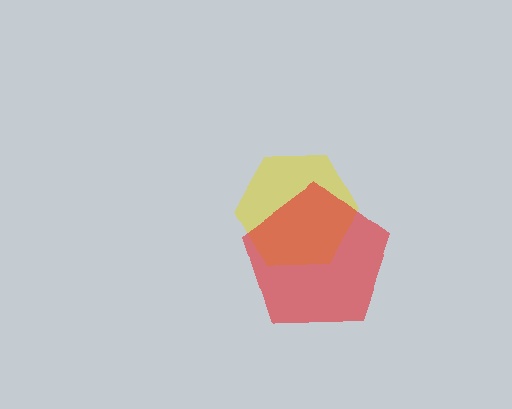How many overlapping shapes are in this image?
There are 2 overlapping shapes in the image.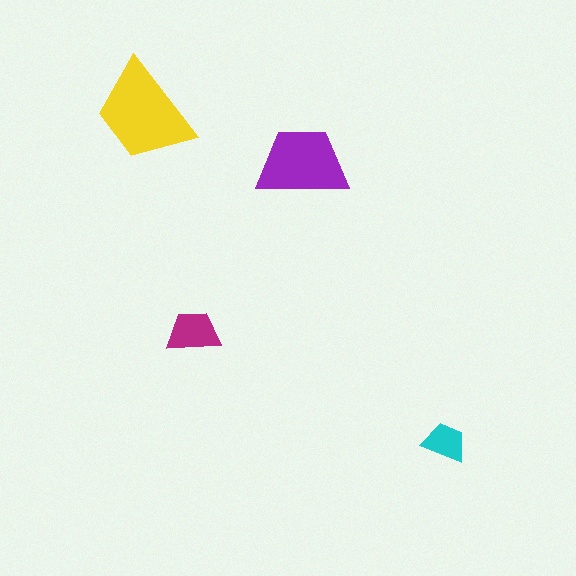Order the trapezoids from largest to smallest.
the yellow one, the purple one, the magenta one, the cyan one.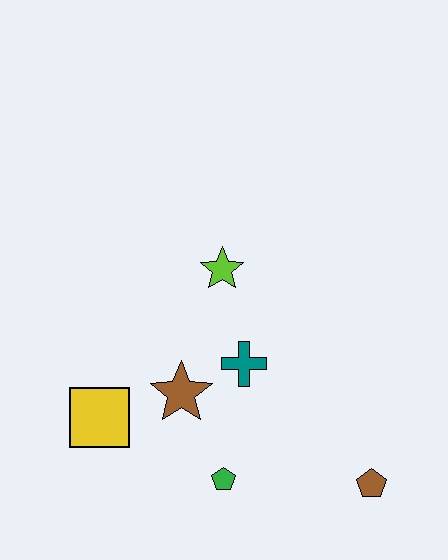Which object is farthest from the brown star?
The brown pentagon is farthest from the brown star.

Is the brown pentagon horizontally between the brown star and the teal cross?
No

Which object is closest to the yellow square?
The brown star is closest to the yellow square.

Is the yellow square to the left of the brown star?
Yes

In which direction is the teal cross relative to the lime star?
The teal cross is below the lime star.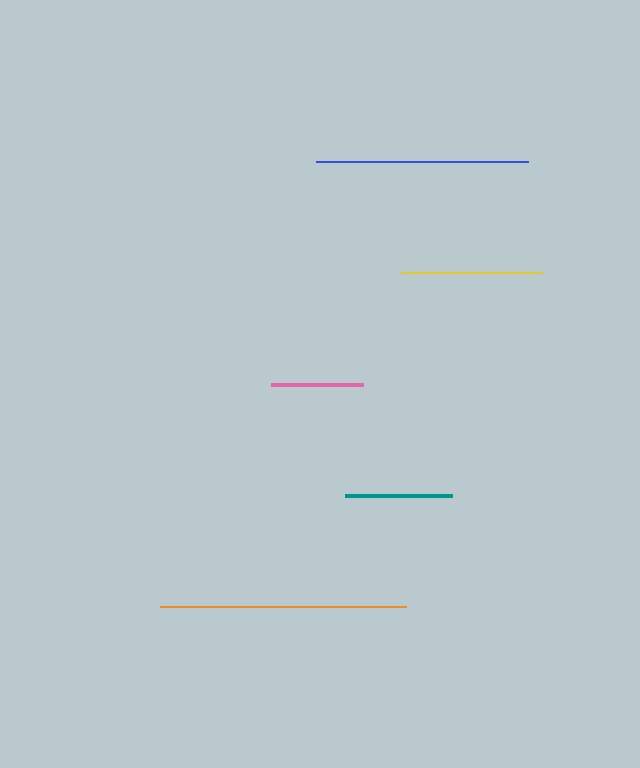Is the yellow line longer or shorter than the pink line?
The yellow line is longer than the pink line.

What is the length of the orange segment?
The orange segment is approximately 246 pixels long.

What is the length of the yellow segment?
The yellow segment is approximately 140 pixels long.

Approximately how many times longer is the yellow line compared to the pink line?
The yellow line is approximately 1.5 times the length of the pink line.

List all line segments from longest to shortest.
From longest to shortest: orange, blue, yellow, teal, pink.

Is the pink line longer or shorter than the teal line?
The teal line is longer than the pink line.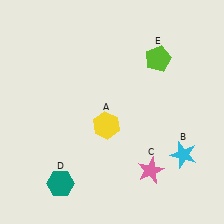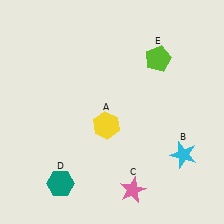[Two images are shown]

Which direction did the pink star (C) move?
The pink star (C) moved down.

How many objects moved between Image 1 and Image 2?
1 object moved between the two images.